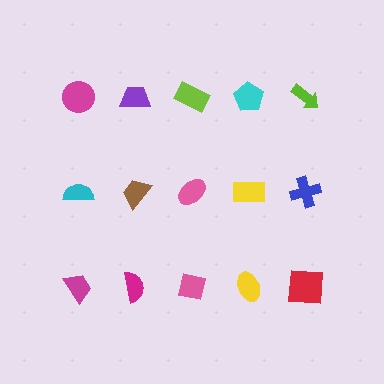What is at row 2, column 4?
A yellow rectangle.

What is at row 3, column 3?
A pink square.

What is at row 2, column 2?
A brown trapezoid.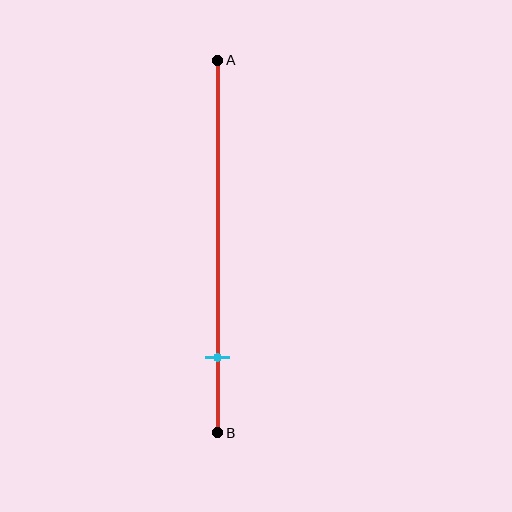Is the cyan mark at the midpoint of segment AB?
No, the mark is at about 80% from A, not at the 50% midpoint.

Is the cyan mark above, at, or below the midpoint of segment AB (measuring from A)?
The cyan mark is below the midpoint of segment AB.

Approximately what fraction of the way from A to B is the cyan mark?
The cyan mark is approximately 80% of the way from A to B.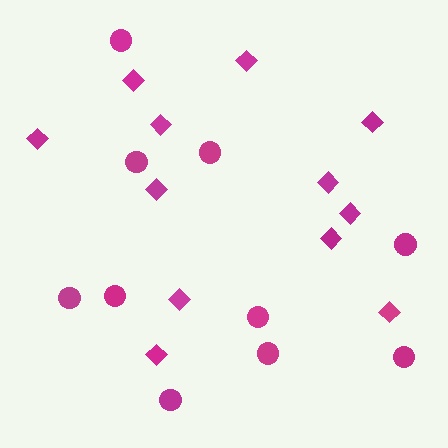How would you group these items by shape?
There are 2 groups: one group of diamonds (12) and one group of circles (10).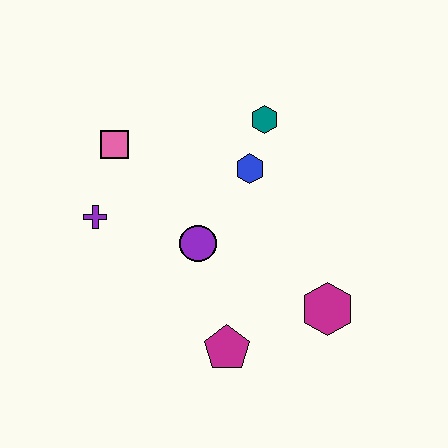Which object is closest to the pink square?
The purple cross is closest to the pink square.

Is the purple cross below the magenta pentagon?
No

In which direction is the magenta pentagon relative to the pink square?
The magenta pentagon is below the pink square.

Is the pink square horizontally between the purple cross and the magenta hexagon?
Yes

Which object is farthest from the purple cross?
The magenta hexagon is farthest from the purple cross.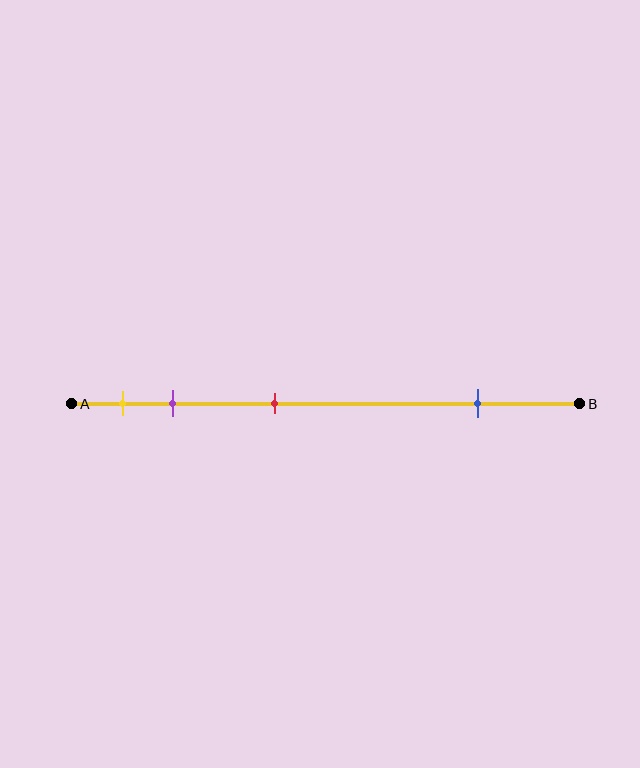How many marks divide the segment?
There are 4 marks dividing the segment.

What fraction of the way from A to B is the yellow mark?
The yellow mark is approximately 10% (0.1) of the way from A to B.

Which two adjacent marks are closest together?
The yellow and purple marks are the closest adjacent pair.